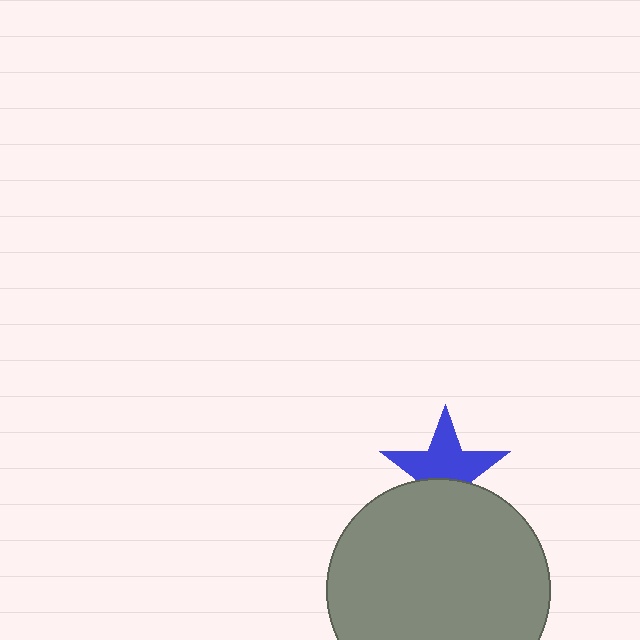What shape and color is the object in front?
The object in front is a gray circle.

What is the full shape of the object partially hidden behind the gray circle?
The partially hidden object is a blue star.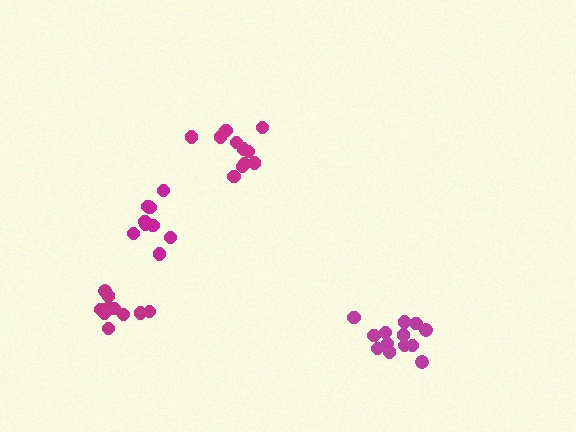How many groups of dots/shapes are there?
There are 4 groups.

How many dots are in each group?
Group 1: 9 dots, Group 2: 13 dots, Group 3: 11 dots, Group 4: 10 dots (43 total).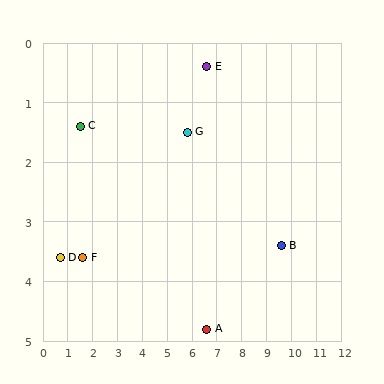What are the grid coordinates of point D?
Point D is at approximately (0.7, 3.6).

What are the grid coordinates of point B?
Point B is at approximately (9.6, 3.4).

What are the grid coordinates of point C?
Point C is at approximately (1.5, 1.4).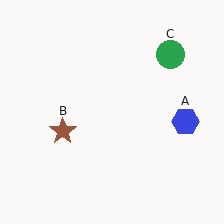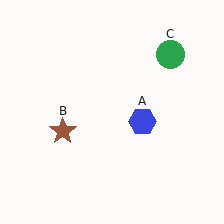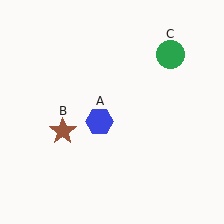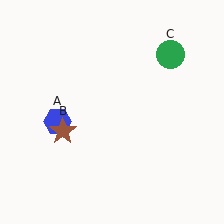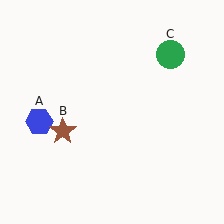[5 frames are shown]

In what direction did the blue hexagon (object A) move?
The blue hexagon (object A) moved left.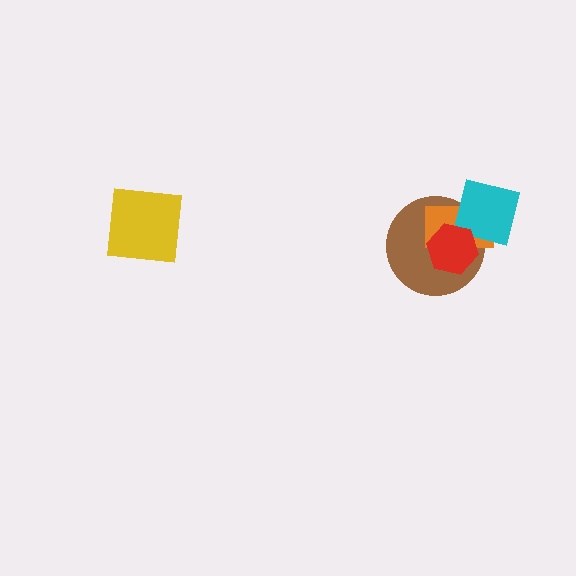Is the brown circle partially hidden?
Yes, it is partially covered by another shape.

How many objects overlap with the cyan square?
2 objects overlap with the cyan square.